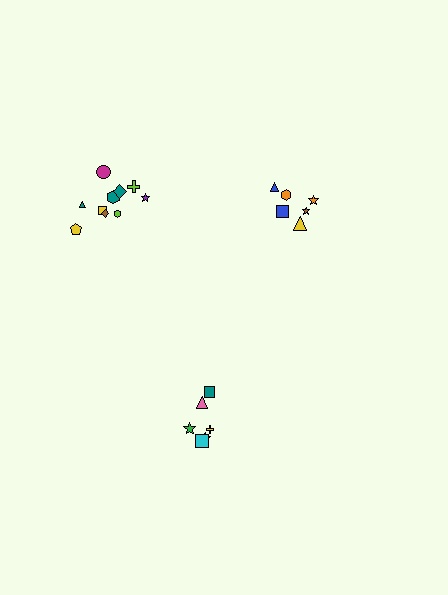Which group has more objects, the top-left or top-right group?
The top-left group.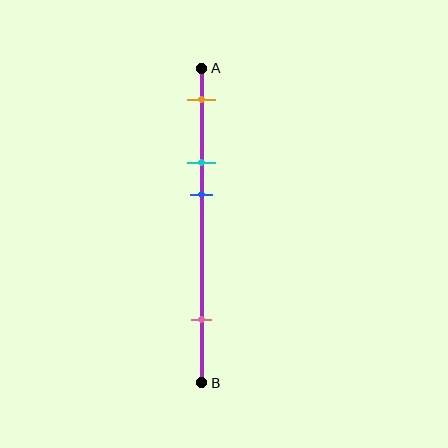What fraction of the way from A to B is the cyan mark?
The cyan mark is approximately 30% (0.3) of the way from A to B.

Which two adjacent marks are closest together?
The cyan and blue marks are the closest adjacent pair.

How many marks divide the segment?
There are 4 marks dividing the segment.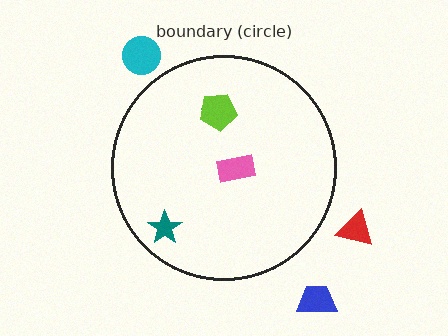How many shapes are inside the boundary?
4 inside, 3 outside.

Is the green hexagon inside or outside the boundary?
Inside.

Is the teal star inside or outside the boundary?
Inside.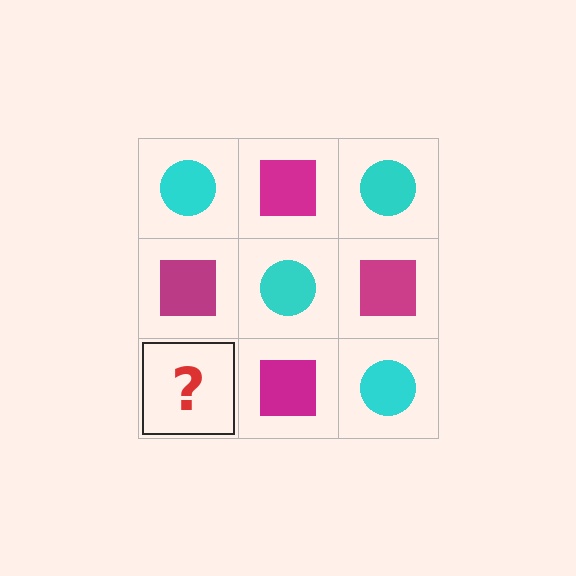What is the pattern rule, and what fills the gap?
The rule is that it alternates cyan circle and magenta square in a checkerboard pattern. The gap should be filled with a cyan circle.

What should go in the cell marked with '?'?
The missing cell should contain a cyan circle.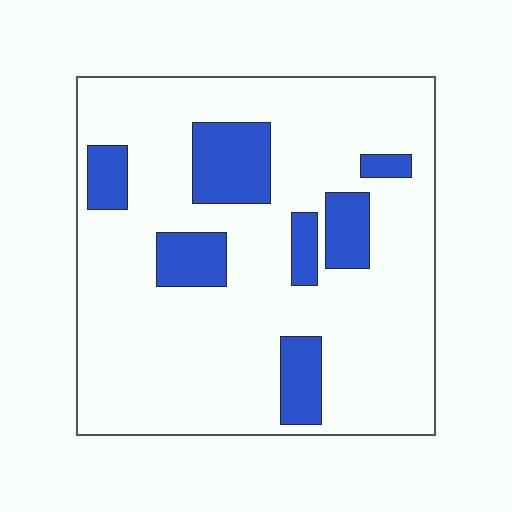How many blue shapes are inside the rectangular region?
7.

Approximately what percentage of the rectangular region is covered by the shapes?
Approximately 20%.